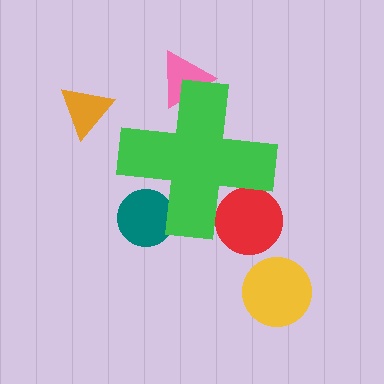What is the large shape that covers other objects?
A green cross.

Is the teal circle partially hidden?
Yes, the teal circle is partially hidden behind the green cross.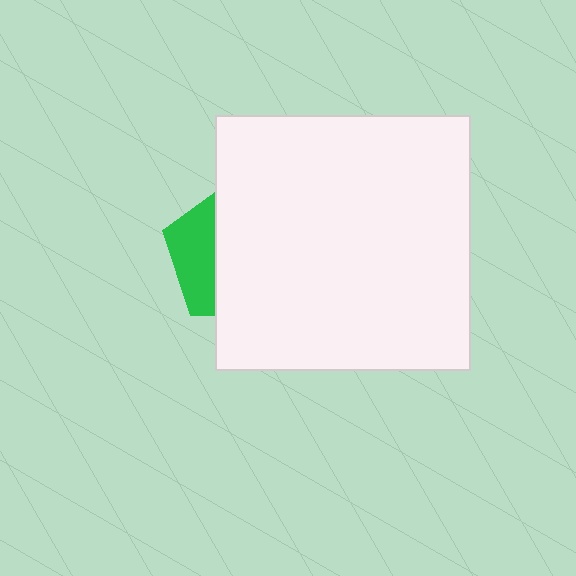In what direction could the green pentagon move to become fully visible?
The green pentagon could move left. That would shift it out from behind the white square entirely.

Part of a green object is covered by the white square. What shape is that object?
It is a pentagon.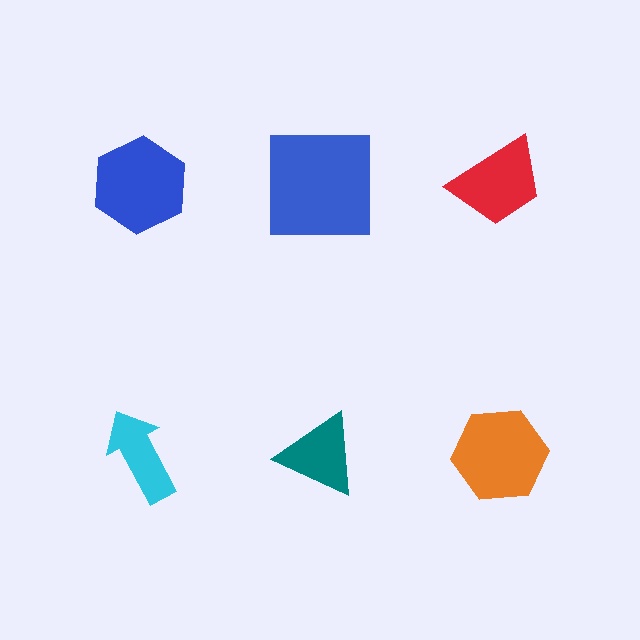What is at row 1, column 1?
A blue hexagon.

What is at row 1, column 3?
A red trapezoid.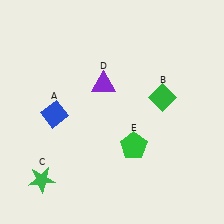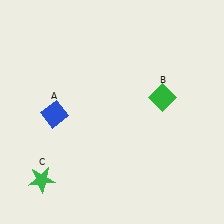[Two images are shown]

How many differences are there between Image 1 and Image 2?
There are 2 differences between the two images.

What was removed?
The purple triangle (D), the green pentagon (E) were removed in Image 2.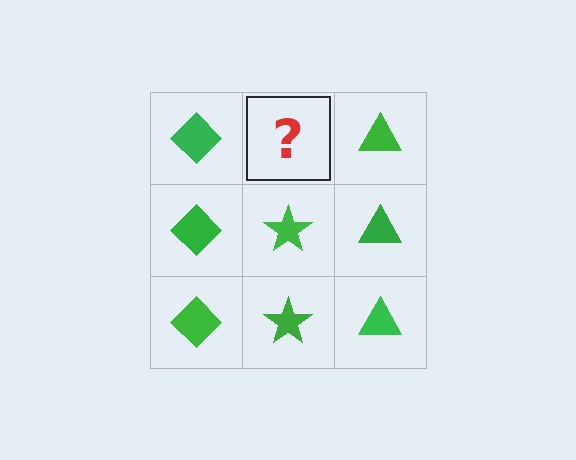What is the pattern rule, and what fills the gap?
The rule is that each column has a consistent shape. The gap should be filled with a green star.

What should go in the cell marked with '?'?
The missing cell should contain a green star.